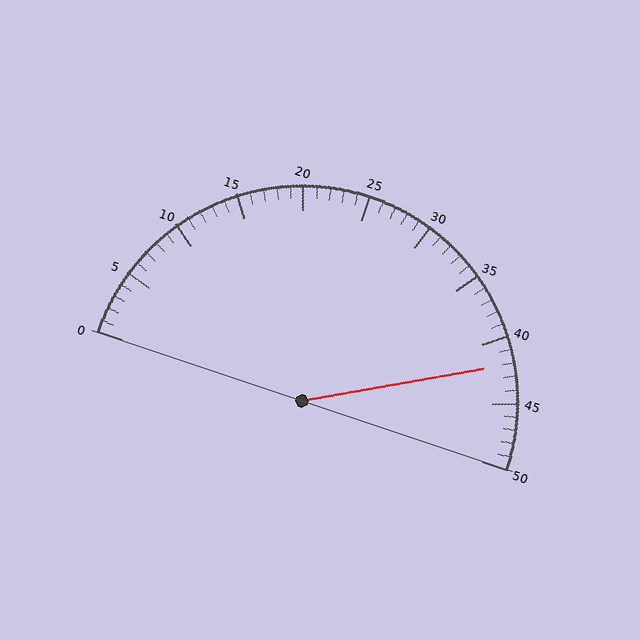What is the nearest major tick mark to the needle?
The nearest major tick mark is 40.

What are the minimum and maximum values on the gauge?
The gauge ranges from 0 to 50.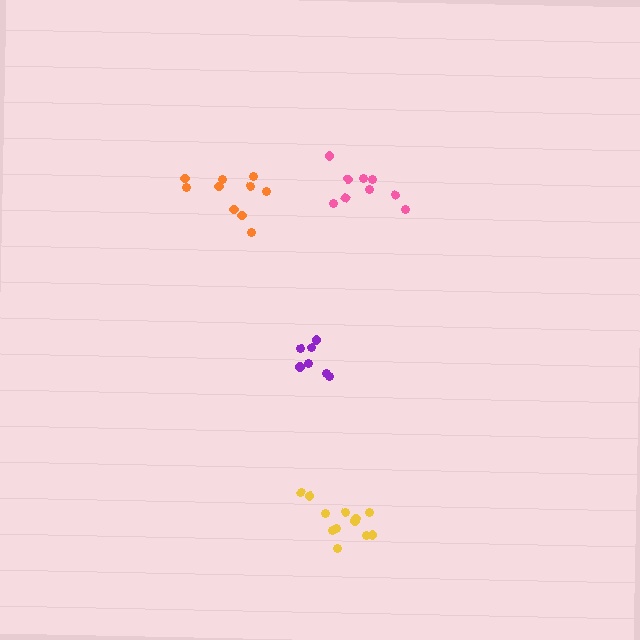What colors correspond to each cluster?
The clusters are colored: orange, yellow, purple, pink.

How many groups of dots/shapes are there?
There are 4 groups.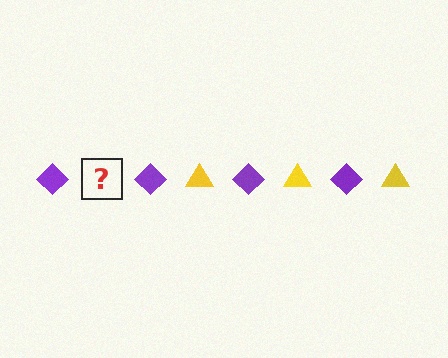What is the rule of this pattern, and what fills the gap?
The rule is that the pattern alternates between purple diamond and yellow triangle. The gap should be filled with a yellow triangle.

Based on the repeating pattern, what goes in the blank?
The blank should be a yellow triangle.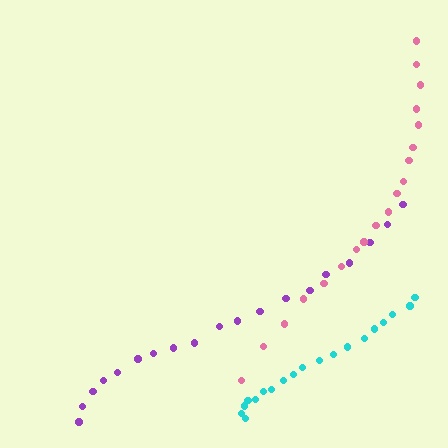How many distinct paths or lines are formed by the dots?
There are 3 distinct paths.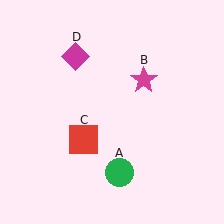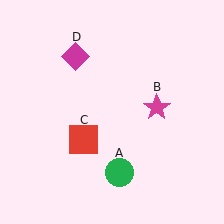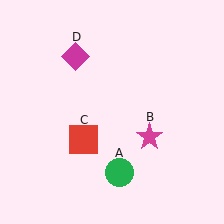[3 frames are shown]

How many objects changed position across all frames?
1 object changed position: magenta star (object B).